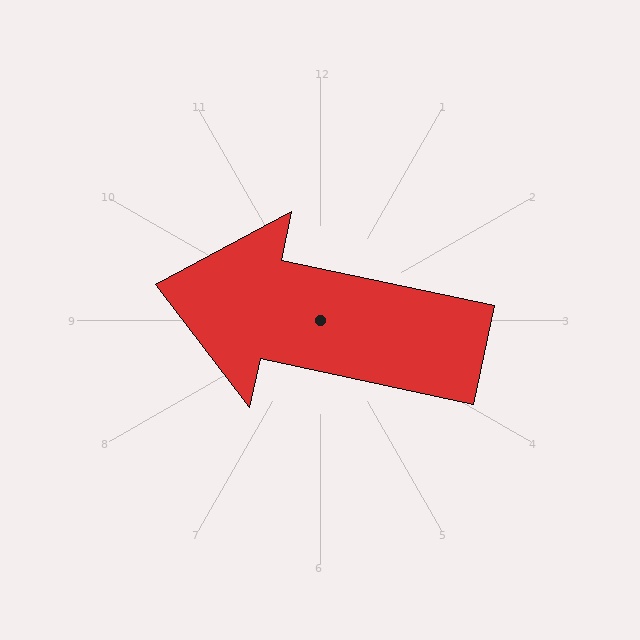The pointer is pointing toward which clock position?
Roughly 9 o'clock.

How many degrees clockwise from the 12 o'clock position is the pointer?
Approximately 282 degrees.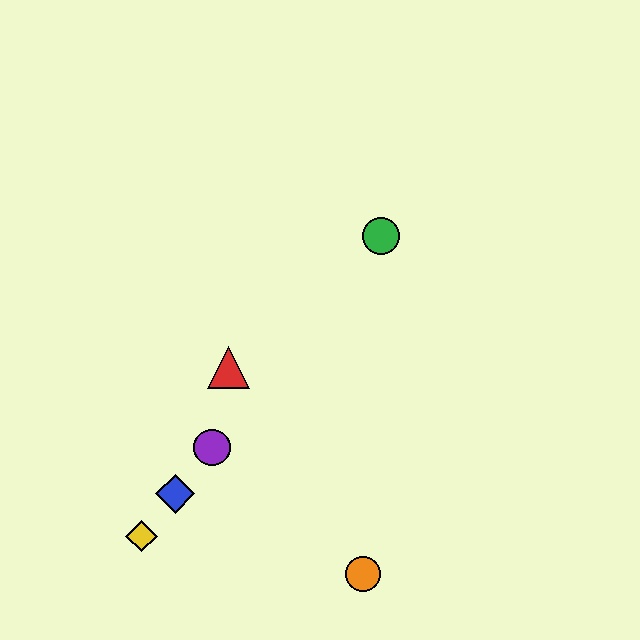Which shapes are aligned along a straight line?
The blue diamond, the green circle, the yellow diamond, the purple circle are aligned along a straight line.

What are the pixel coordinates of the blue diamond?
The blue diamond is at (175, 494).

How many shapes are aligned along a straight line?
4 shapes (the blue diamond, the green circle, the yellow diamond, the purple circle) are aligned along a straight line.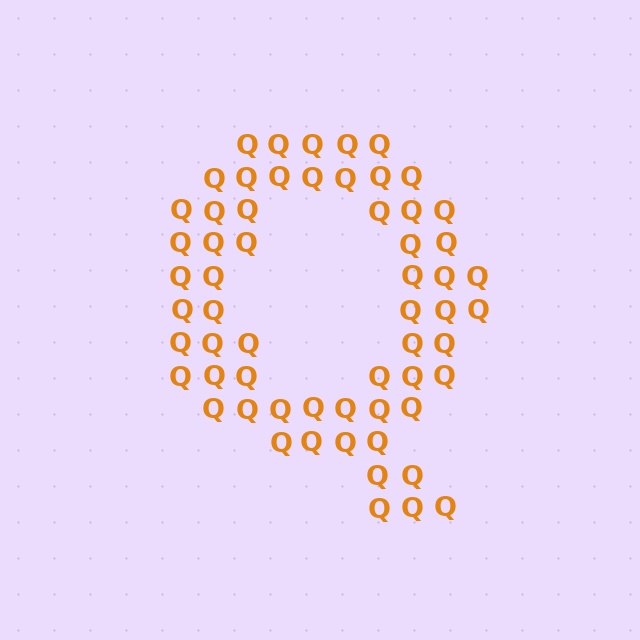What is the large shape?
The large shape is the letter Q.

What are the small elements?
The small elements are letter Q's.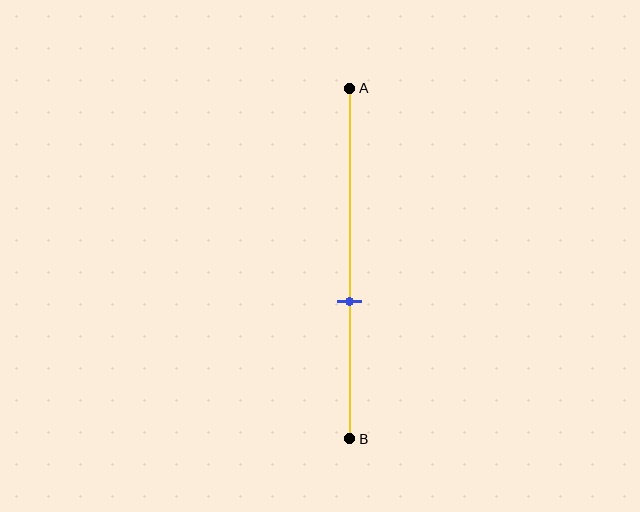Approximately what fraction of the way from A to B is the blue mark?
The blue mark is approximately 60% of the way from A to B.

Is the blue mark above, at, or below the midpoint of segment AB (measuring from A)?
The blue mark is below the midpoint of segment AB.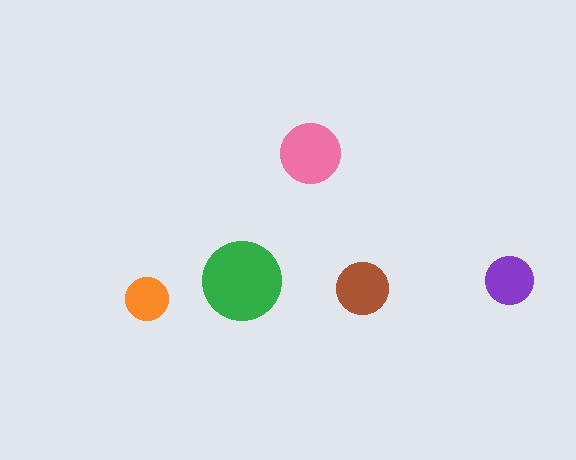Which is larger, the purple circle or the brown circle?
The brown one.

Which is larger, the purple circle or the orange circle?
The purple one.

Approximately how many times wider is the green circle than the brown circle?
About 1.5 times wider.